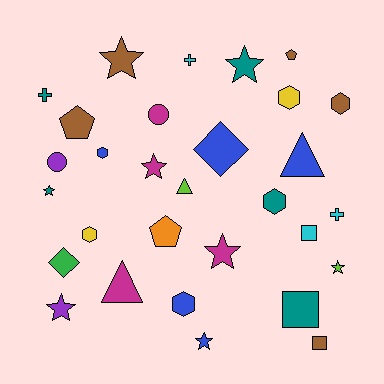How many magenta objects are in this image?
There are 4 magenta objects.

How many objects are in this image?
There are 30 objects.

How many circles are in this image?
There are 2 circles.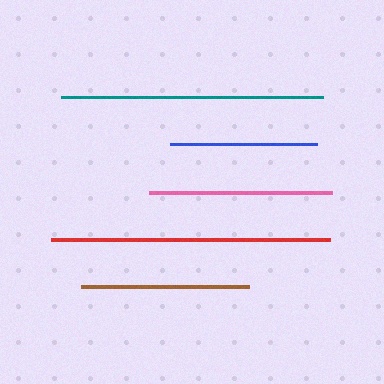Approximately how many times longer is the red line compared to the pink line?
The red line is approximately 1.5 times the length of the pink line.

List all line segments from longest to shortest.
From longest to shortest: red, teal, pink, brown, blue.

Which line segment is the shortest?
The blue line is the shortest at approximately 147 pixels.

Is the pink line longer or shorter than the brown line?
The pink line is longer than the brown line.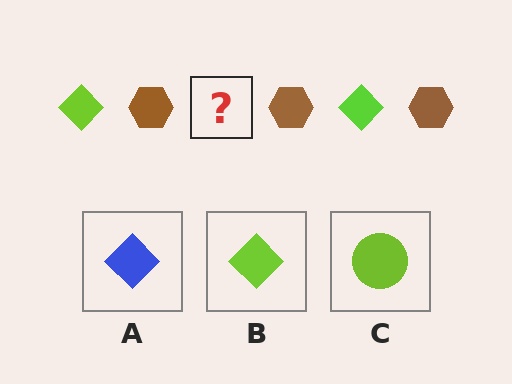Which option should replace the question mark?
Option B.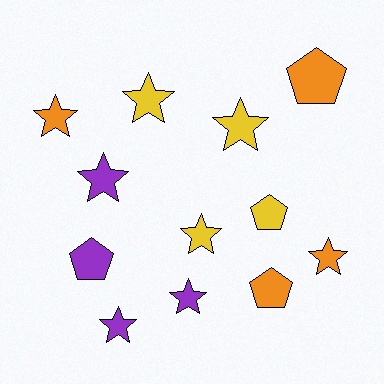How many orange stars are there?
There are 2 orange stars.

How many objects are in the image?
There are 12 objects.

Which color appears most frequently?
Orange, with 4 objects.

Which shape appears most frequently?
Star, with 8 objects.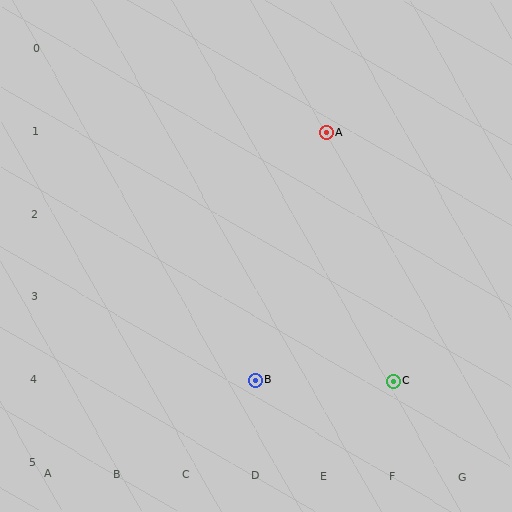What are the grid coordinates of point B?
Point B is at grid coordinates (D, 4).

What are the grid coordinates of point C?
Point C is at grid coordinates (F, 4).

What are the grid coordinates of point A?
Point A is at grid coordinates (E, 1).